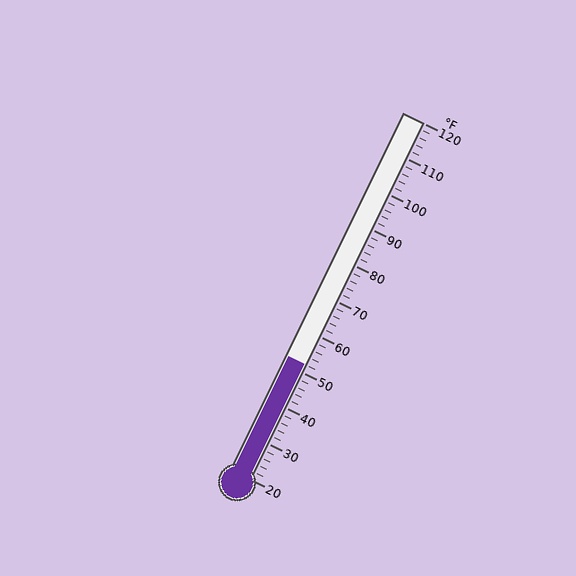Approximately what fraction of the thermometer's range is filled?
The thermometer is filled to approximately 30% of its range.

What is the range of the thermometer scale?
The thermometer scale ranges from 20°F to 120°F.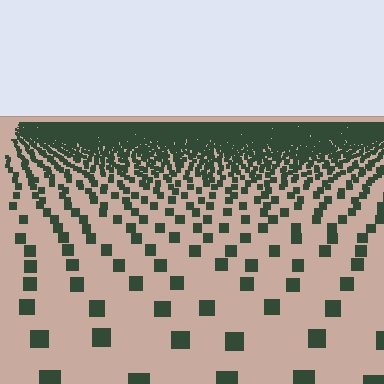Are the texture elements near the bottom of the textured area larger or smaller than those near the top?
Larger. Near the bottom, elements are closer to the viewer and appear at a bigger on-screen size.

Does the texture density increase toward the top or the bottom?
Density increases toward the top.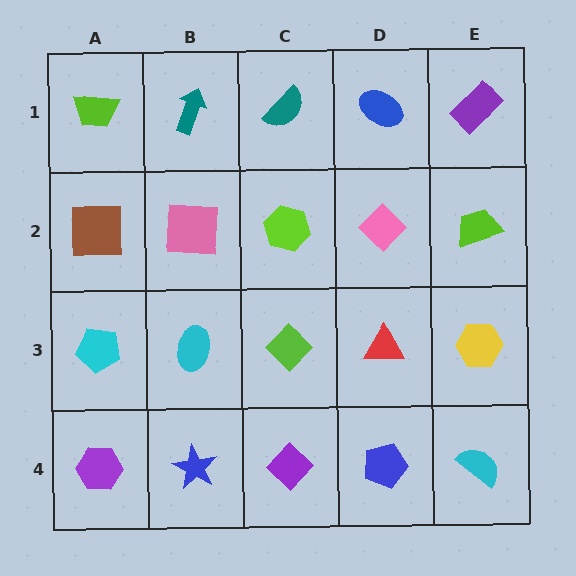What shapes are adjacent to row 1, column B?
A pink square (row 2, column B), a lime trapezoid (row 1, column A), a teal semicircle (row 1, column C).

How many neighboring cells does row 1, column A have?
2.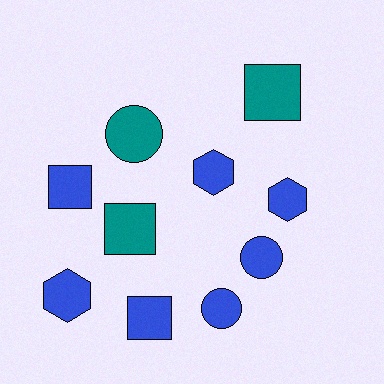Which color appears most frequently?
Blue, with 7 objects.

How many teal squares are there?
There are 2 teal squares.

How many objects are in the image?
There are 10 objects.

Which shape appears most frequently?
Square, with 4 objects.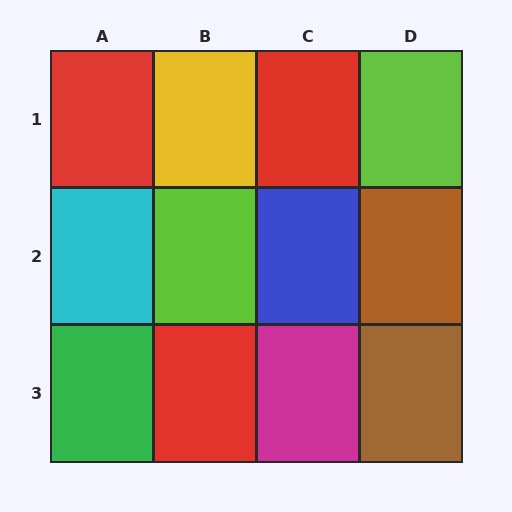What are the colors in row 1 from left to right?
Red, yellow, red, lime.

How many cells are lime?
2 cells are lime.